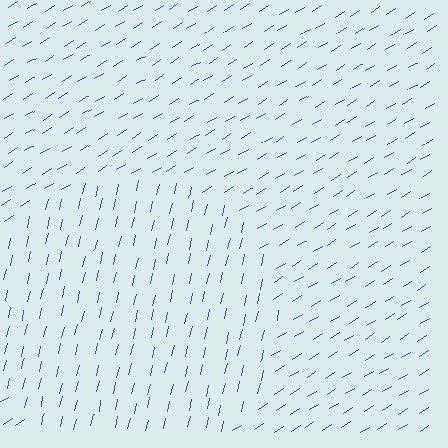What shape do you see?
I see a circle.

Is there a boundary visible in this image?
Yes, there is a texture boundary formed by a change in line orientation.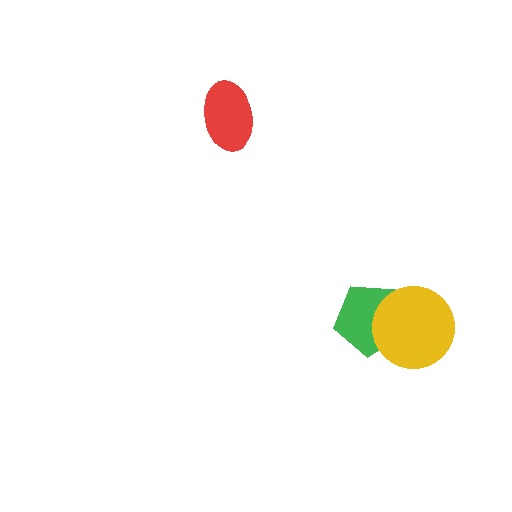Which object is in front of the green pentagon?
The yellow circle is in front of the green pentagon.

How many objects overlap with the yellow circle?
1 object overlaps with the yellow circle.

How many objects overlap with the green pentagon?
1 object overlaps with the green pentagon.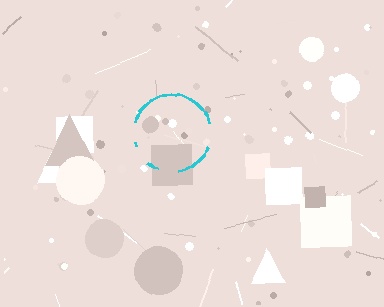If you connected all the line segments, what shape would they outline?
They would outline a circle.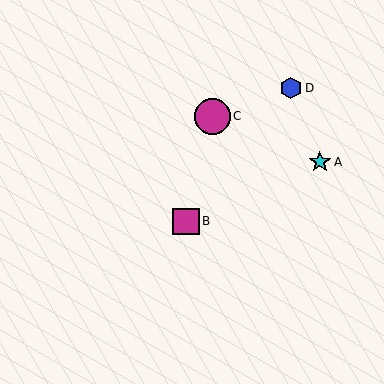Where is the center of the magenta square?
The center of the magenta square is at (186, 221).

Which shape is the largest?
The magenta circle (labeled C) is the largest.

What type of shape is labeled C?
Shape C is a magenta circle.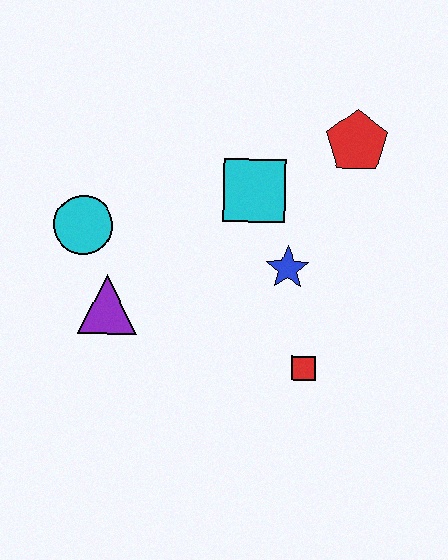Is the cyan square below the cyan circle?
No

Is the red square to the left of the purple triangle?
No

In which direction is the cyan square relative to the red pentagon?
The cyan square is to the left of the red pentagon.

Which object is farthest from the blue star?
The cyan circle is farthest from the blue star.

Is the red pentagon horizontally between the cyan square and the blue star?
No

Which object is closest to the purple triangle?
The cyan circle is closest to the purple triangle.